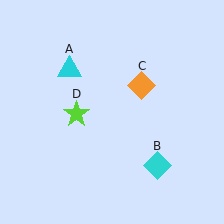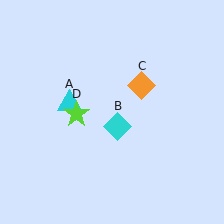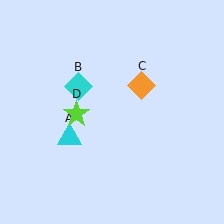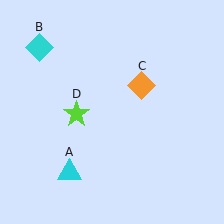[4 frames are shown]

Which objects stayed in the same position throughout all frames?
Orange diamond (object C) and lime star (object D) remained stationary.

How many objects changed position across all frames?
2 objects changed position: cyan triangle (object A), cyan diamond (object B).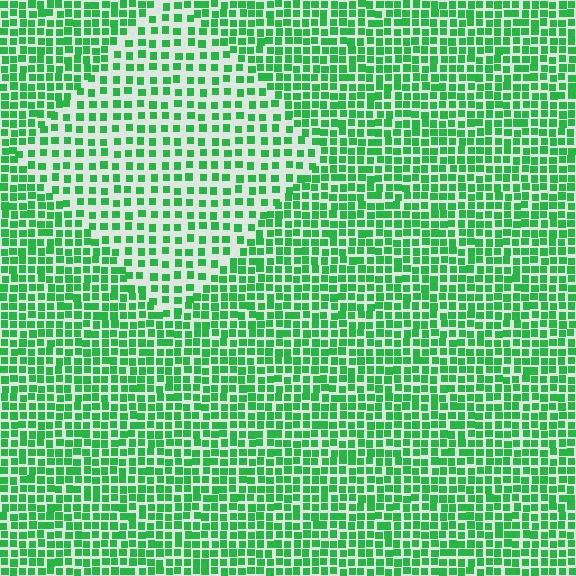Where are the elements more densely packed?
The elements are more densely packed outside the diamond boundary.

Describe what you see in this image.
The image contains small green elements arranged at two different densities. A diamond-shaped region is visible where the elements are less densely packed than the surrounding area.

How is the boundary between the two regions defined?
The boundary is defined by a change in element density (approximately 1.8x ratio). All elements are the same color, size, and shape.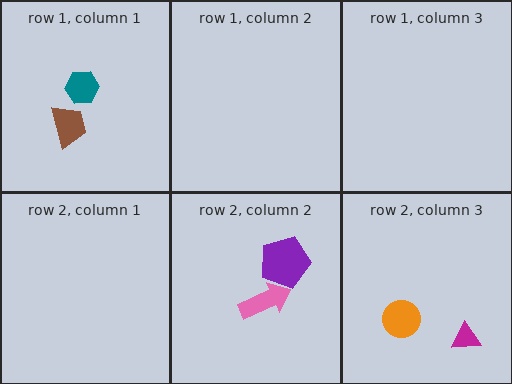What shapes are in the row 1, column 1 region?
The teal hexagon, the brown trapezoid.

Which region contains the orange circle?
The row 2, column 3 region.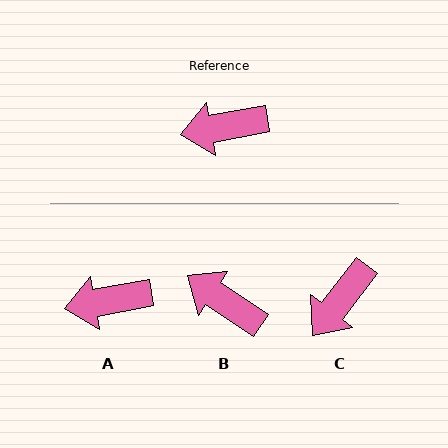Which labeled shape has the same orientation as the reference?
A.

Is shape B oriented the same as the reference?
No, it is off by about 45 degrees.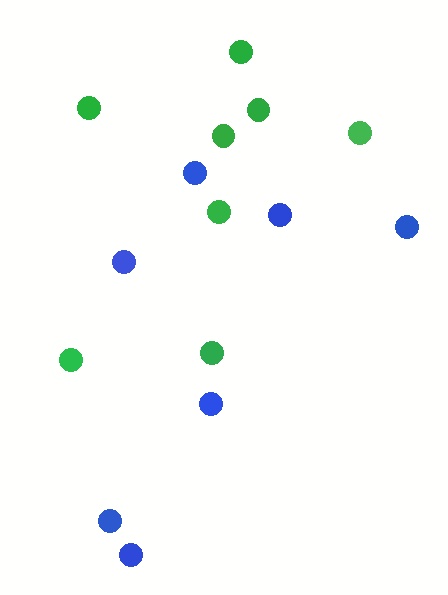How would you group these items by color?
There are 2 groups: one group of blue circles (7) and one group of green circles (8).